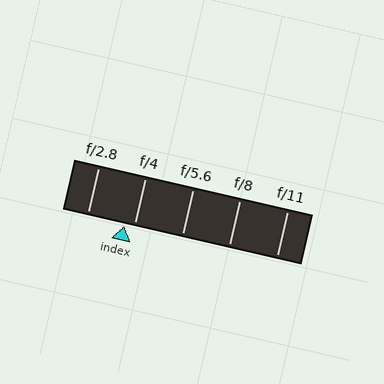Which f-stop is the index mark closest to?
The index mark is closest to f/4.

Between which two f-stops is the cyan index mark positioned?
The index mark is between f/2.8 and f/4.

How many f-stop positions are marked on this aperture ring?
There are 5 f-stop positions marked.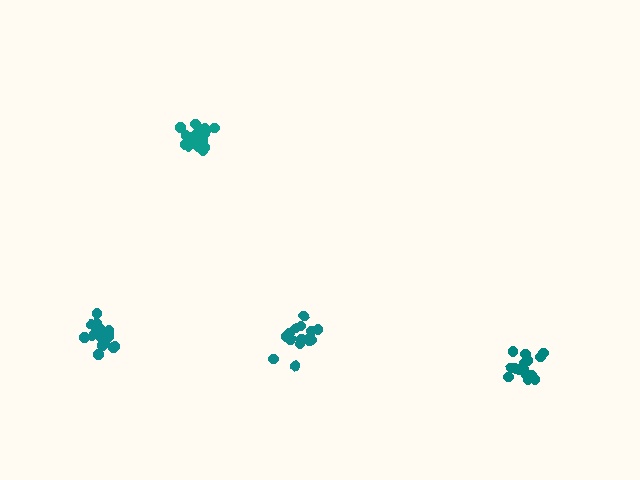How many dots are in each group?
Group 1: 20 dots, Group 2: 16 dots, Group 3: 15 dots, Group 4: 19 dots (70 total).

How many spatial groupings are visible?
There are 4 spatial groupings.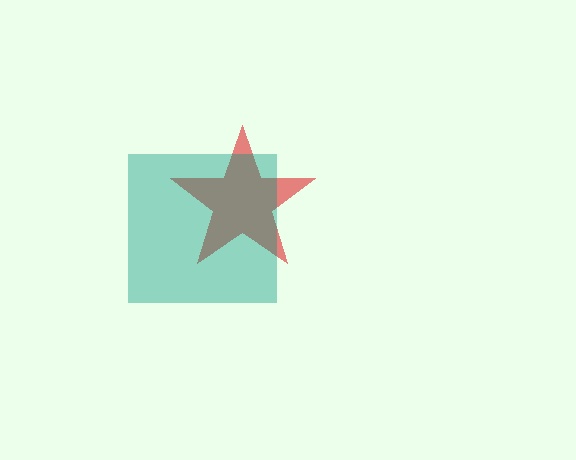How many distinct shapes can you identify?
There are 2 distinct shapes: a red star, a teal square.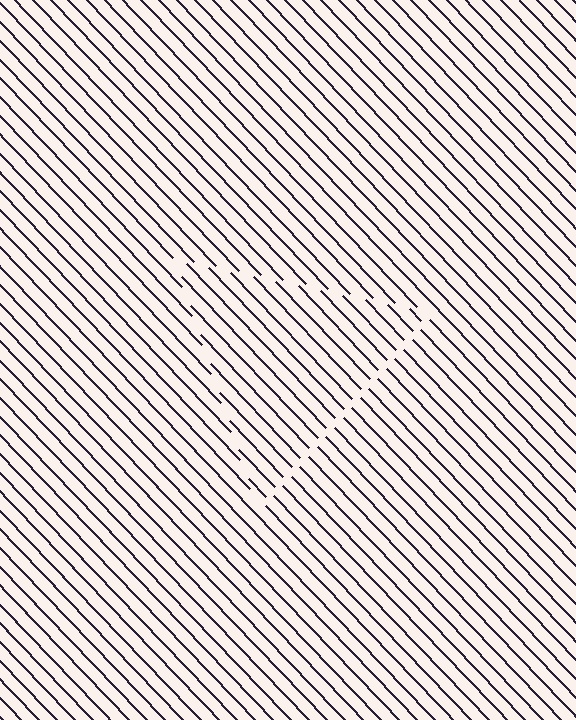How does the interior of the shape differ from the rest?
The interior of the shape contains the same grating, shifted by half a period — the contour is defined by the phase discontinuity where line-ends from the inner and outer gratings abut.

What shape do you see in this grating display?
An illusory triangle. The interior of the shape contains the same grating, shifted by half a period — the contour is defined by the phase discontinuity where line-ends from the inner and outer gratings abut.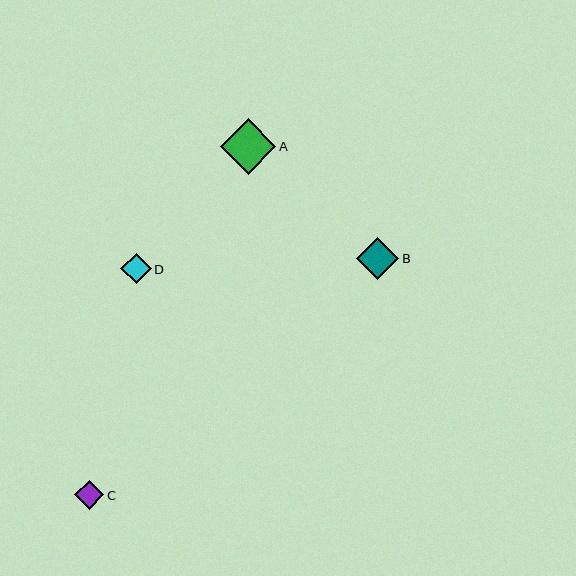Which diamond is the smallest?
Diamond C is the smallest with a size of approximately 29 pixels.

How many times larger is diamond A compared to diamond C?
Diamond A is approximately 1.9 times the size of diamond C.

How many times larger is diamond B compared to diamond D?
Diamond B is approximately 1.4 times the size of diamond D.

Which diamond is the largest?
Diamond A is the largest with a size of approximately 55 pixels.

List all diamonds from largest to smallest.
From largest to smallest: A, B, D, C.